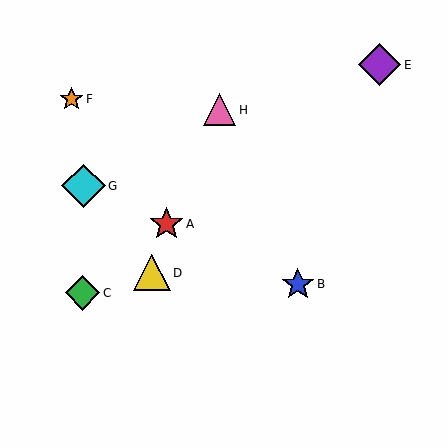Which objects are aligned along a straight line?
Objects A, B, G are aligned along a straight line.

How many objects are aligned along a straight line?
3 objects (A, B, G) are aligned along a straight line.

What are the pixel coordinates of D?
Object D is at (152, 273).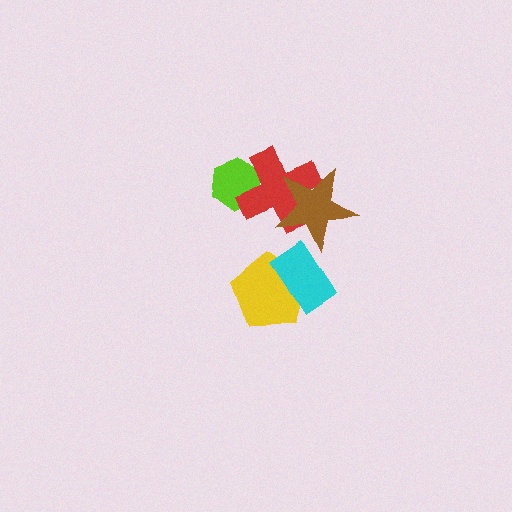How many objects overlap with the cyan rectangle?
1 object overlaps with the cyan rectangle.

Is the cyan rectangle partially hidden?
No, no other shape covers it.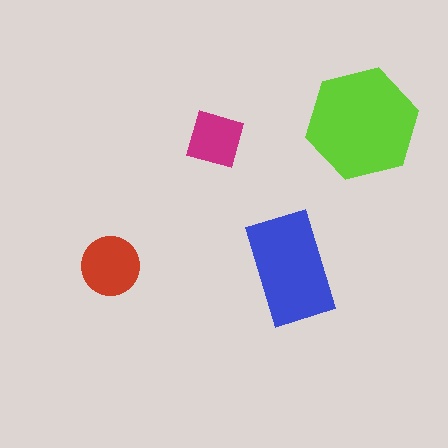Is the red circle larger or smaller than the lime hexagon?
Smaller.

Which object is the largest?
The lime hexagon.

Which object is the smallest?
The magenta square.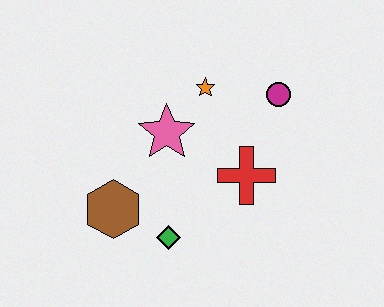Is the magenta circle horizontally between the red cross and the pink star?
No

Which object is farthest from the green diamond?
The magenta circle is farthest from the green diamond.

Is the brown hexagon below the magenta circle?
Yes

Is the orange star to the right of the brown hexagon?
Yes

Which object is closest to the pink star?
The orange star is closest to the pink star.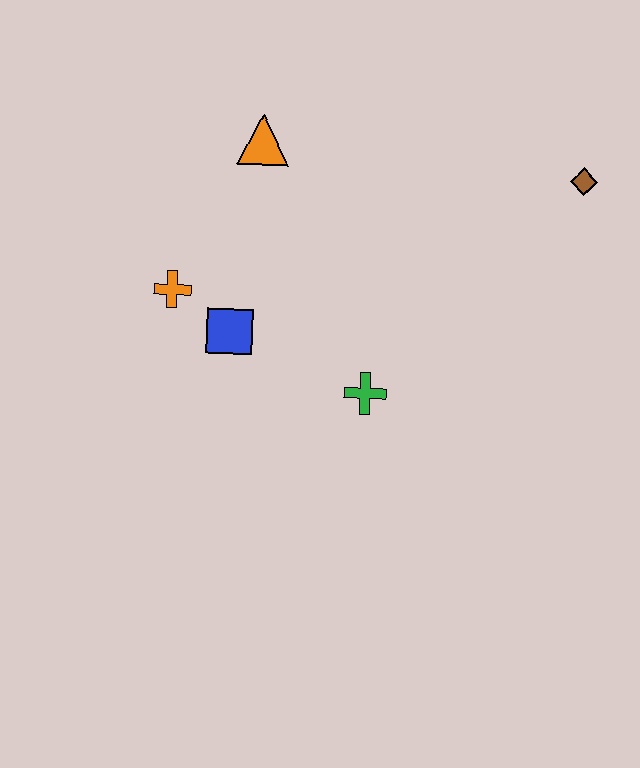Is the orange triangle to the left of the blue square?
No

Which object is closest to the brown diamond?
The green cross is closest to the brown diamond.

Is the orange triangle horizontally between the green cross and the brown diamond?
No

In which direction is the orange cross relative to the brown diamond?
The orange cross is to the left of the brown diamond.